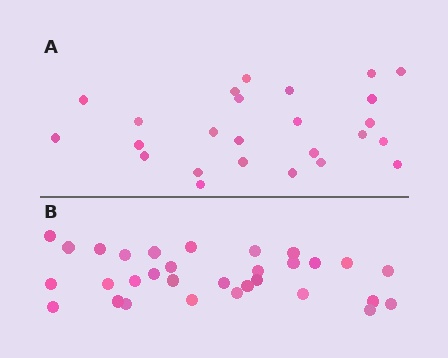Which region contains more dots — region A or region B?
Region B (the bottom region) has more dots.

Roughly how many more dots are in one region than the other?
Region B has about 6 more dots than region A.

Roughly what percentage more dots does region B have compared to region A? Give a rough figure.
About 25% more.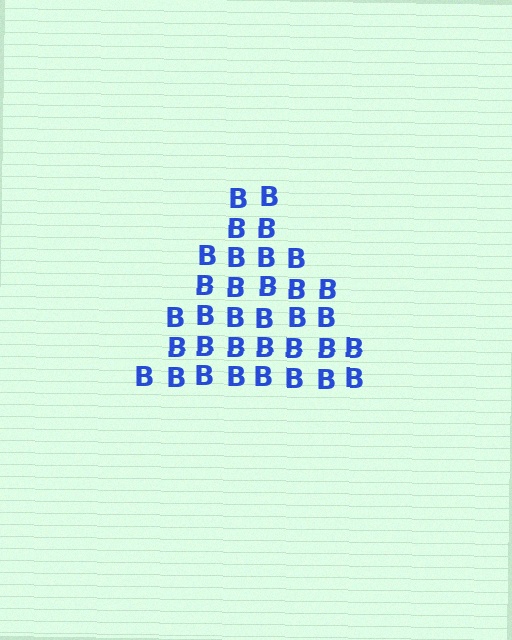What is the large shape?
The large shape is a triangle.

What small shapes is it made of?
It is made of small letter B's.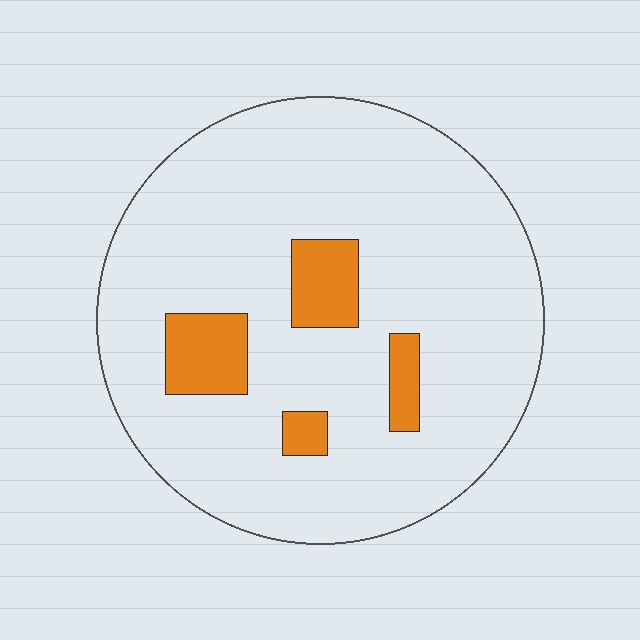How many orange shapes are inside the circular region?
4.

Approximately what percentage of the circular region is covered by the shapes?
Approximately 10%.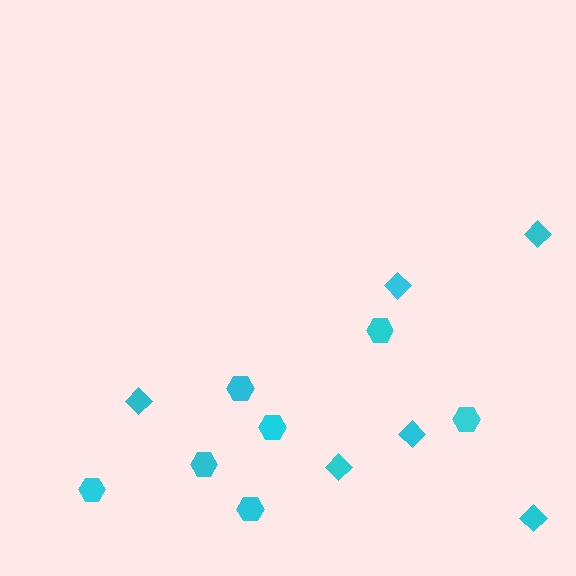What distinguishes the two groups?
There are 2 groups: one group of diamonds (6) and one group of hexagons (7).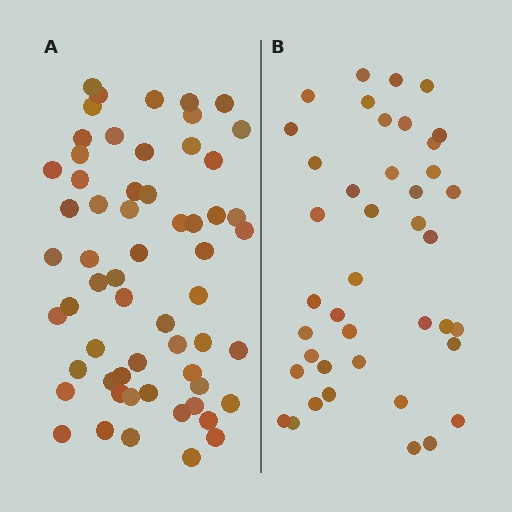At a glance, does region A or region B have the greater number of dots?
Region A (the left region) has more dots.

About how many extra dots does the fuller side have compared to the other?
Region A has approximately 20 more dots than region B.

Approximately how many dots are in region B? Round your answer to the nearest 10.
About 40 dots. (The exact count is 41, which rounds to 40.)